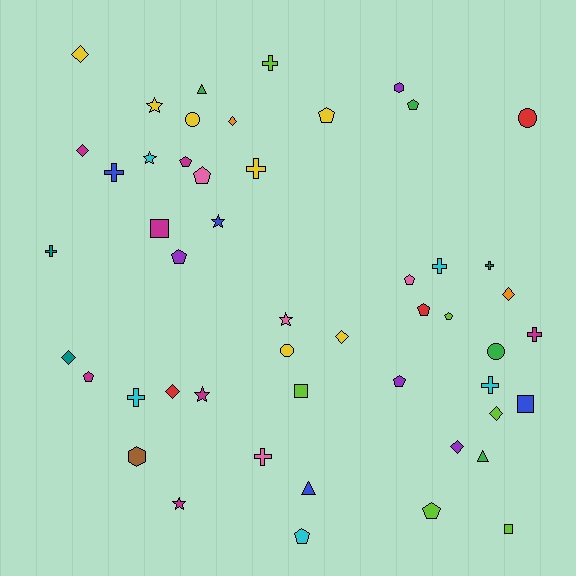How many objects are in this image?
There are 50 objects.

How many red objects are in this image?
There are 3 red objects.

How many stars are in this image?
There are 6 stars.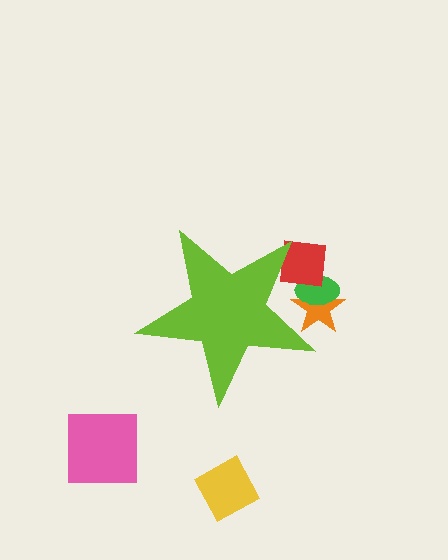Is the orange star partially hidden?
Yes, the orange star is partially hidden behind the lime star.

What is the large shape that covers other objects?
A lime star.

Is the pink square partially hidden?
No, the pink square is fully visible.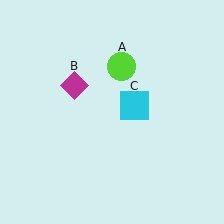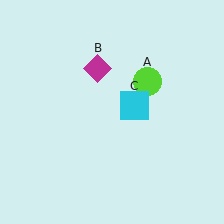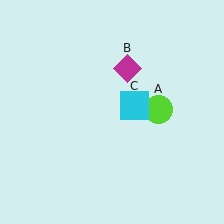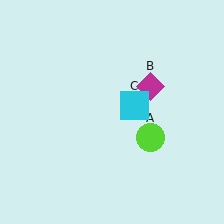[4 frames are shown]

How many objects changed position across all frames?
2 objects changed position: lime circle (object A), magenta diamond (object B).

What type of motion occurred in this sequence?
The lime circle (object A), magenta diamond (object B) rotated clockwise around the center of the scene.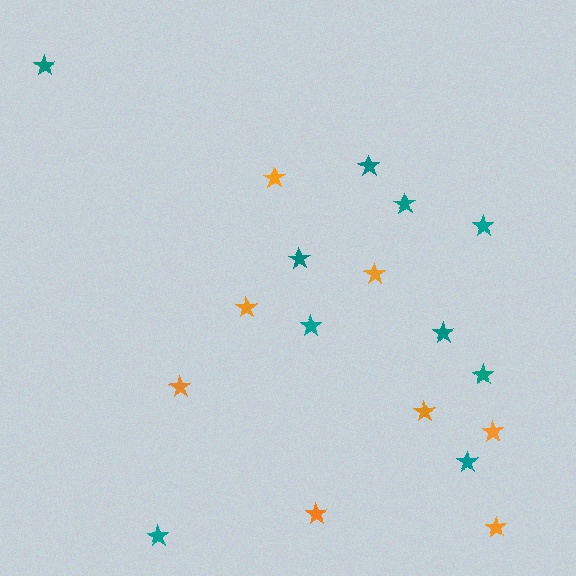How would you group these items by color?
There are 2 groups: one group of teal stars (10) and one group of orange stars (8).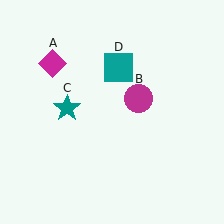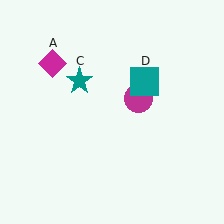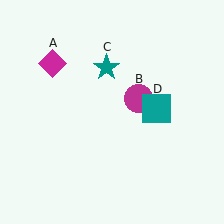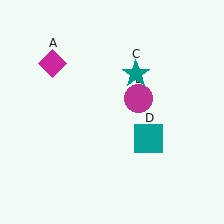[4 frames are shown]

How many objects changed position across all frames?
2 objects changed position: teal star (object C), teal square (object D).